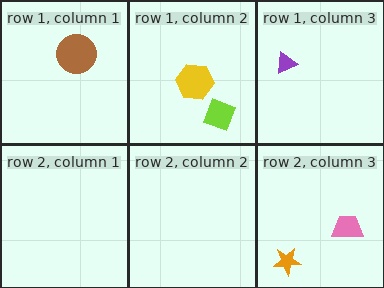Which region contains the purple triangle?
The row 1, column 3 region.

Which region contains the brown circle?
The row 1, column 1 region.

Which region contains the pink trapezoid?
The row 2, column 3 region.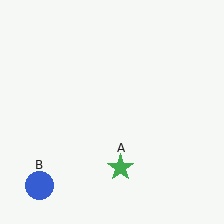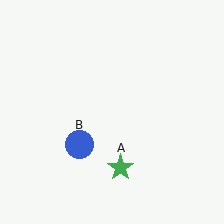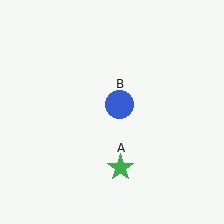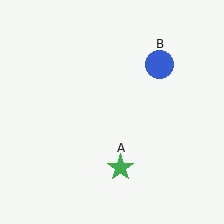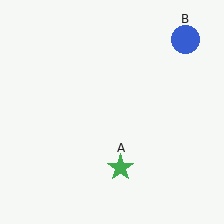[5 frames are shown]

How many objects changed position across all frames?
1 object changed position: blue circle (object B).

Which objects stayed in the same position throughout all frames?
Green star (object A) remained stationary.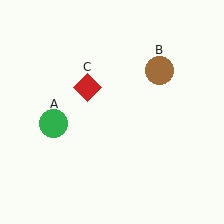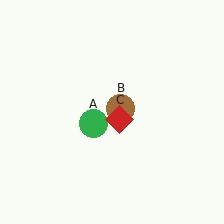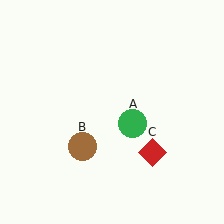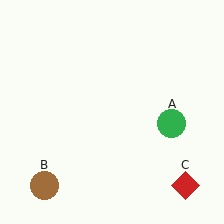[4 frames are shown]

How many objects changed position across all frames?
3 objects changed position: green circle (object A), brown circle (object B), red diamond (object C).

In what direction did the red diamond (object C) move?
The red diamond (object C) moved down and to the right.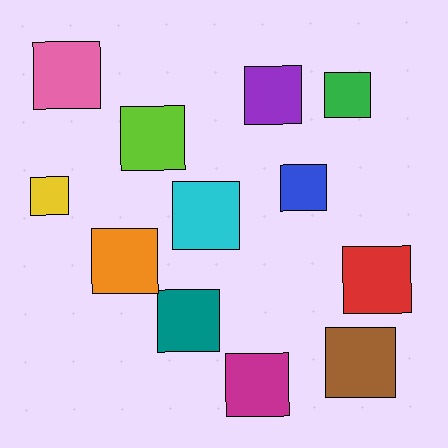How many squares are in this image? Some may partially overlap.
There are 12 squares.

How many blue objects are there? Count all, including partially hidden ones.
There is 1 blue object.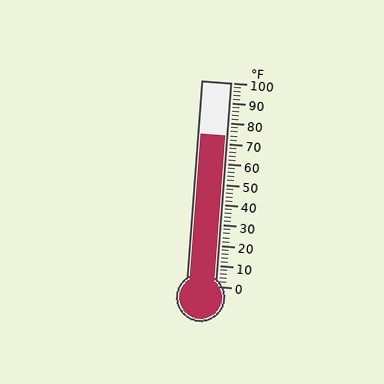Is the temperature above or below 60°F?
The temperature is above 60°F.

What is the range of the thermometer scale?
The thermometer scale ranges from 0°F to 100°F.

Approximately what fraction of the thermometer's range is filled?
The thermometer is filled to approximately 75% of its range.